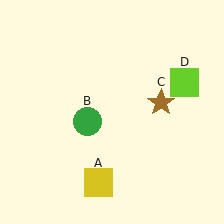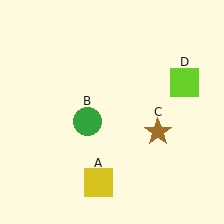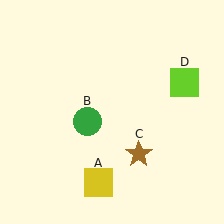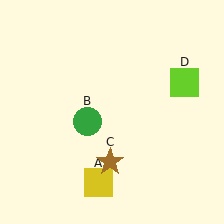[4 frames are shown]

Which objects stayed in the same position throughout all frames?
Yellow square (object A) and green circle (object B) and lime square (object D) remained stationary.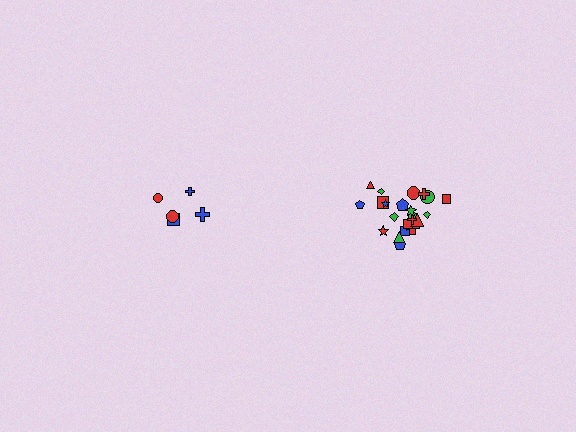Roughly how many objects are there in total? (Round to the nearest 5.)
Roughly 30 objects in total.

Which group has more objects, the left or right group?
The right group.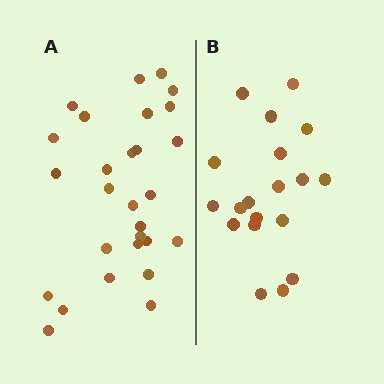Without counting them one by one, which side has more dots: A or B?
Region A (the left region) has more dots.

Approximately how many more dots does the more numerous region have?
Region A has roughly 8 or so more dots than region B.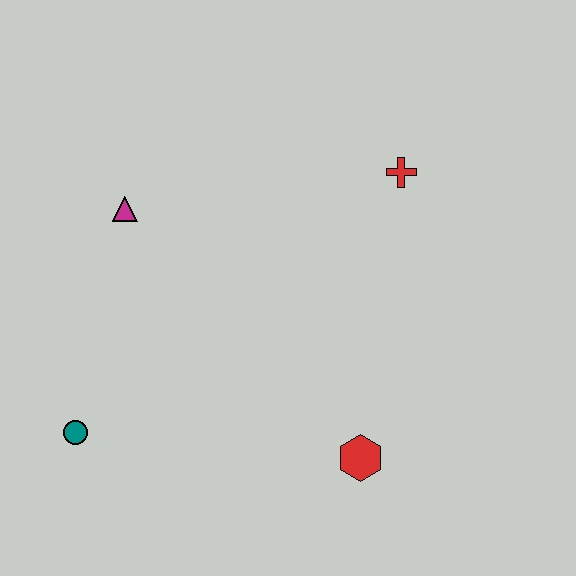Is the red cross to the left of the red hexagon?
No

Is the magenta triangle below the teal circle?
No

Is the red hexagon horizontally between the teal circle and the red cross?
Yes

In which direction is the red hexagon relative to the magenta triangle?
The red hexagon is below the magenta triangle.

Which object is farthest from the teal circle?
The red cross is farthest from the teal circle.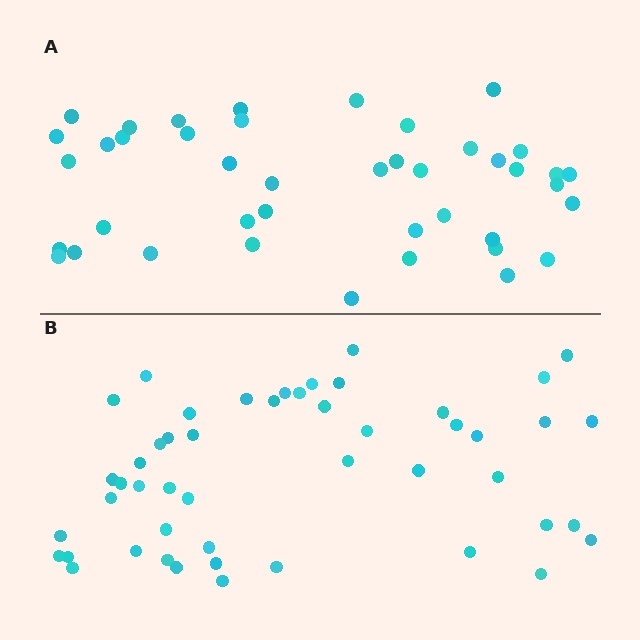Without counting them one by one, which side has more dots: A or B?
Region B (the bottom region) has more dots.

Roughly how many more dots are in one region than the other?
Region B has roughly 8 or so more dots than region A.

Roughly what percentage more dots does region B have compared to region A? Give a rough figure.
About 15% more.